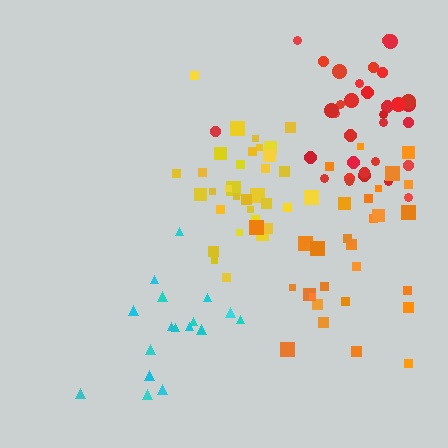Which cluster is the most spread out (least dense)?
Orange.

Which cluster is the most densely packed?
Yellow.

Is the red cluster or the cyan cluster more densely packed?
Red.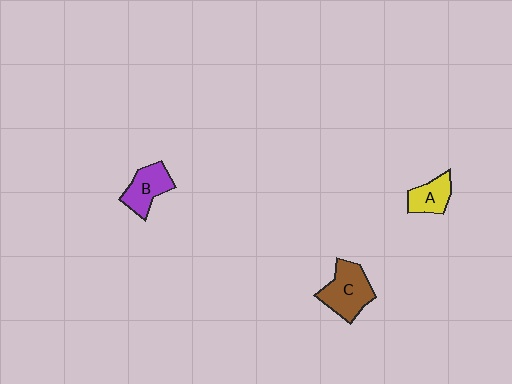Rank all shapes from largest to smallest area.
From largest to smallest: C (brown), B (purple), A (yellow).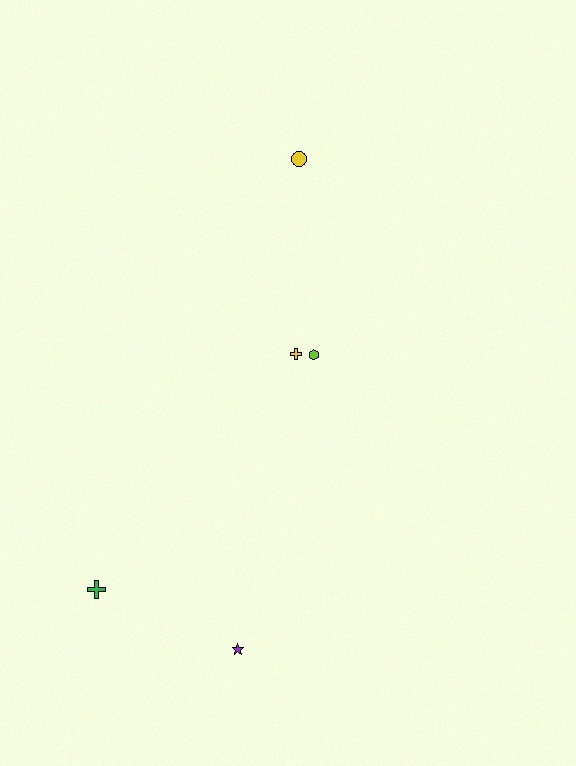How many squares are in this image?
There are no squares.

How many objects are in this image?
There are 5 objects.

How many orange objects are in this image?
There are no orange objects.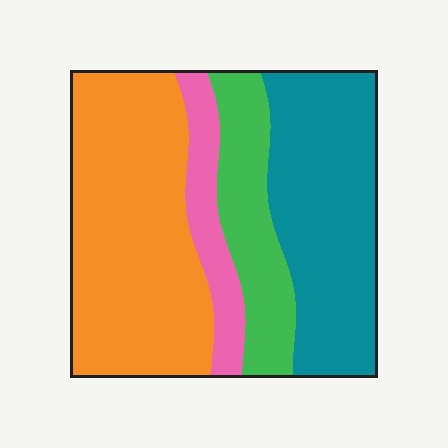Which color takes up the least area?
Pink, at roughly 10%.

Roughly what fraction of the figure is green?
Green takes up less than a quarter of the figure.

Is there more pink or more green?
Green.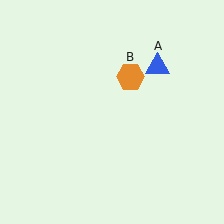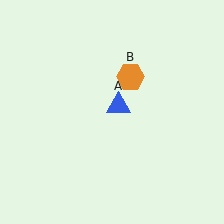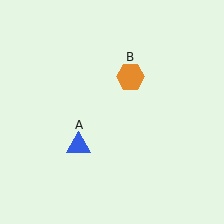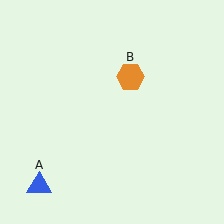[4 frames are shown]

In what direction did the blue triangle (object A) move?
The blue triangle (object A) moved down and to the left.